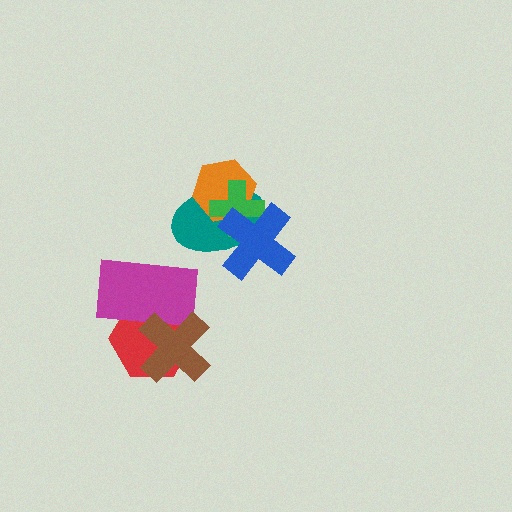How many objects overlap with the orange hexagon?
3 objects overlap with the orange hexagon.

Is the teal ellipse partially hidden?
Yes, it is partially covered by another shape.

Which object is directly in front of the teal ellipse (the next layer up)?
The orange hexagon is directly in front of the teal ellipse.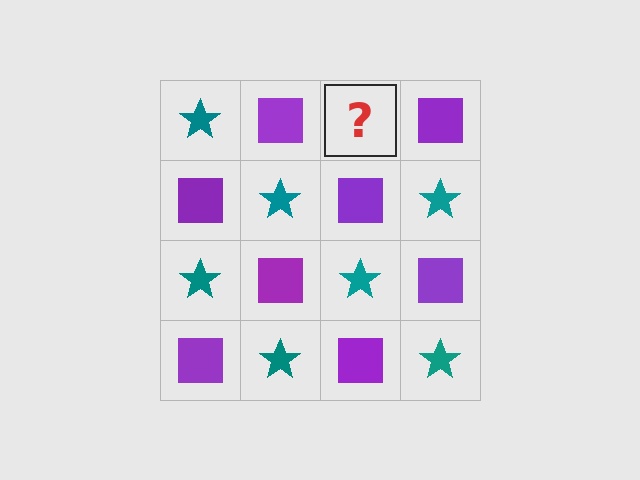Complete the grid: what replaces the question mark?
The question mark should be replaced with a teal star.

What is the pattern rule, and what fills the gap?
The rule is that it alternates teal star and purple square in a checkerboard pattern. The gap should be filled with a teal star.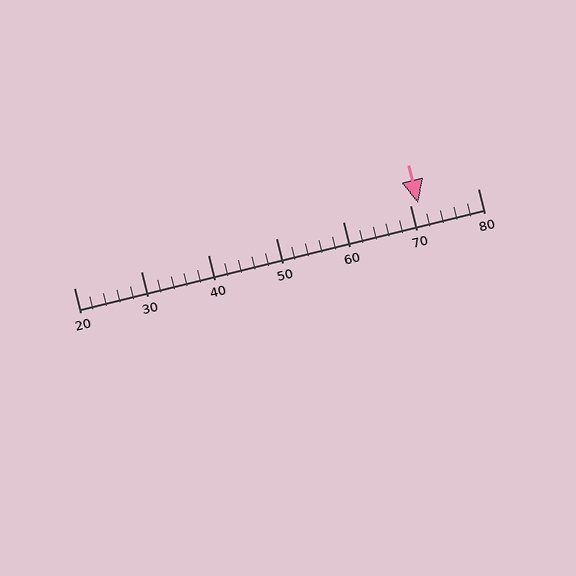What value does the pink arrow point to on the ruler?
The pink arrow points to approximately 71.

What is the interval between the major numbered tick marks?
The major tick marks are spaced 10 units apart.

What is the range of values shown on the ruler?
The ruler shows values from 20 to 80.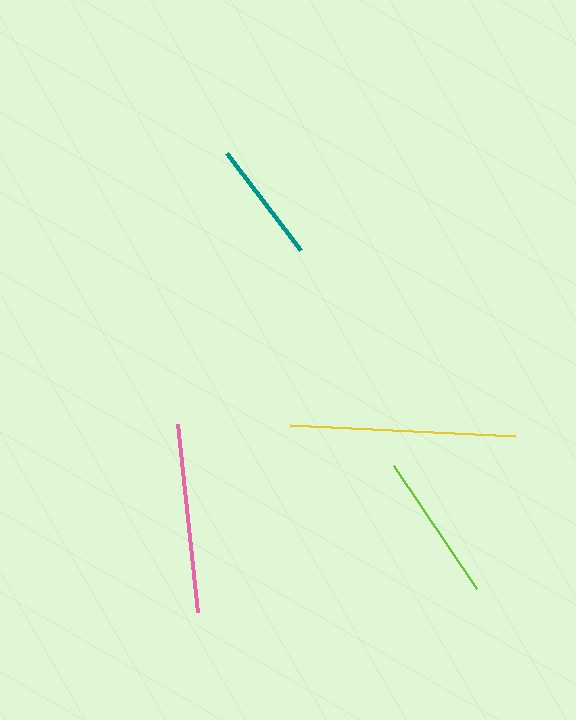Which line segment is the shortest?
The teal line is the shortest at approximately 122 pixels.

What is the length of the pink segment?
The pink segment is approximately 190 pixels long.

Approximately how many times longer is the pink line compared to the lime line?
The pink line is approximately 1.3 times the length of the lime line.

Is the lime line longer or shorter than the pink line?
The pink line is longer than the lime line.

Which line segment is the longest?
The yellow line is the longest at approximately 225 pixels.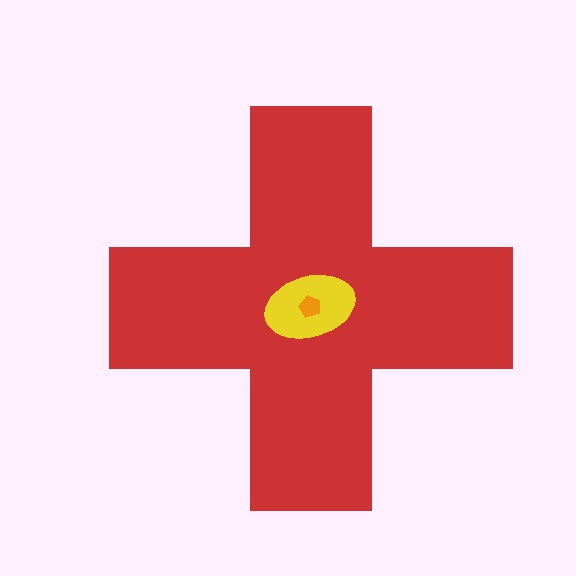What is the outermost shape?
The red cross.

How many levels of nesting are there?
3.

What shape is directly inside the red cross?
The yellow ellipse.